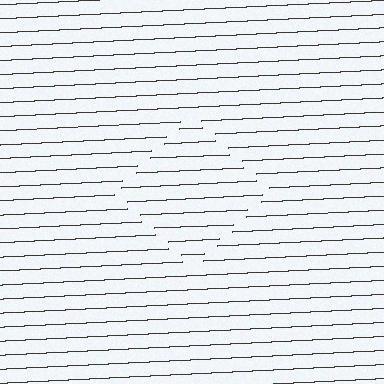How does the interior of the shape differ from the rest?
The interior of the shape contains the same grating, shifted by half a period — the contour is defined by the phase discontinuity where line-ends from the inner and outer gratings abut.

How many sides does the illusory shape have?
4 sides — the line-ends trace a square.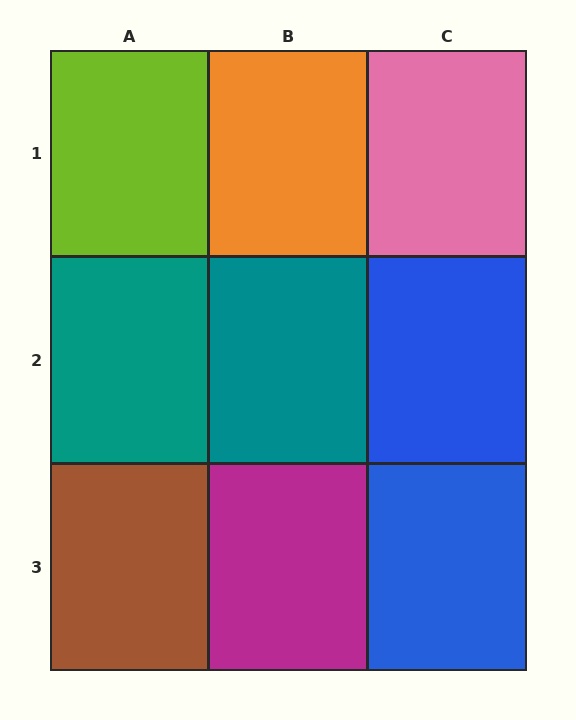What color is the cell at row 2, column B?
Teal.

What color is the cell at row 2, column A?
Teal.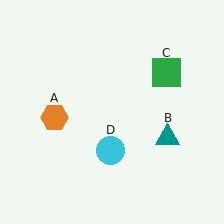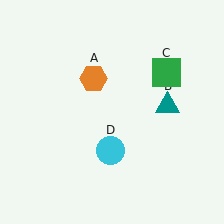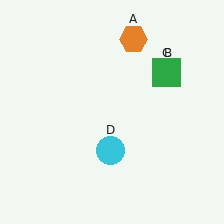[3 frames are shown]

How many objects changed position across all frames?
2 objects changed position: orange hexagon (object A), teal triangle (object B).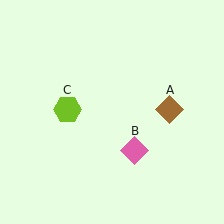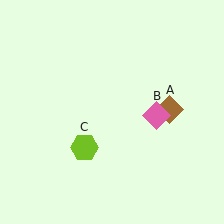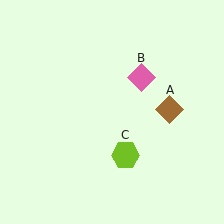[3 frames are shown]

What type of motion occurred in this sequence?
The pink diamond (object B), lime hexagon (object C) rotated counterclockwise around the center of the scene.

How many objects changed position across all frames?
2 objects changed position: pink diamond (object B), lime hexagon (object C).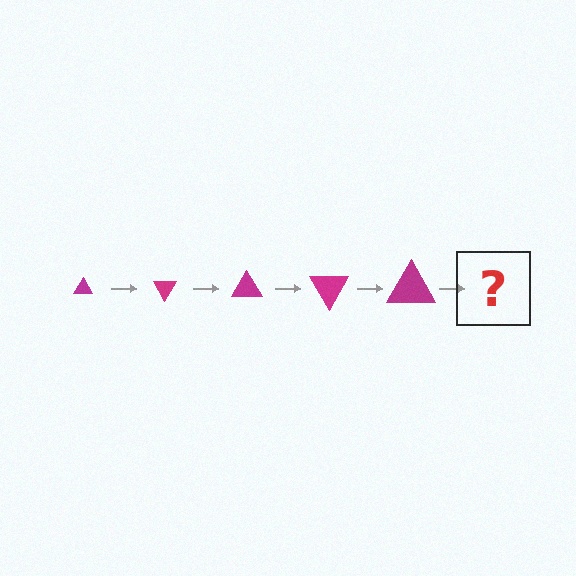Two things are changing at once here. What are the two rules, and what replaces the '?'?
The two rules are that the triangle grows larger each step and it rotates 60 degrees each step. The '?' should be a triangle, larger than the previous one and rotated 300 degrees from the start.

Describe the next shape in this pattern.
It should be a triangle, larger than the previous one and rotated 300 degrees from the start.